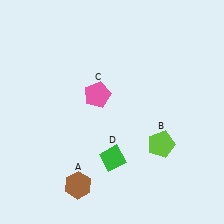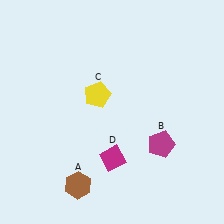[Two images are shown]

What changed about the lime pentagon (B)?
In Image 1, B is lime. In Image 2, it changed to magenta.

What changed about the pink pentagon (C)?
In Image 1, C is pink. In Image 2, it changed to yellow.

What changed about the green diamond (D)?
In Image 1, D is green. In Image 2, it changed to magenta.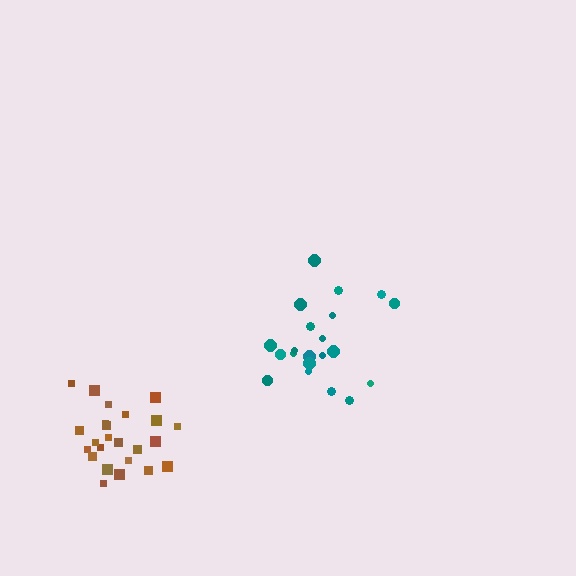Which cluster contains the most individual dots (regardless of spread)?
Brown (24).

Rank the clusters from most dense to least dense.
brown, teal.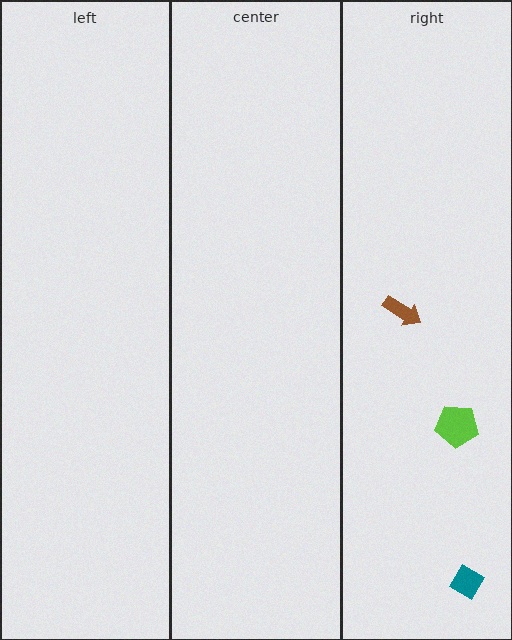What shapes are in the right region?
The lime pentagon, the brown arrow, the teal diamond.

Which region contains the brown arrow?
The right region.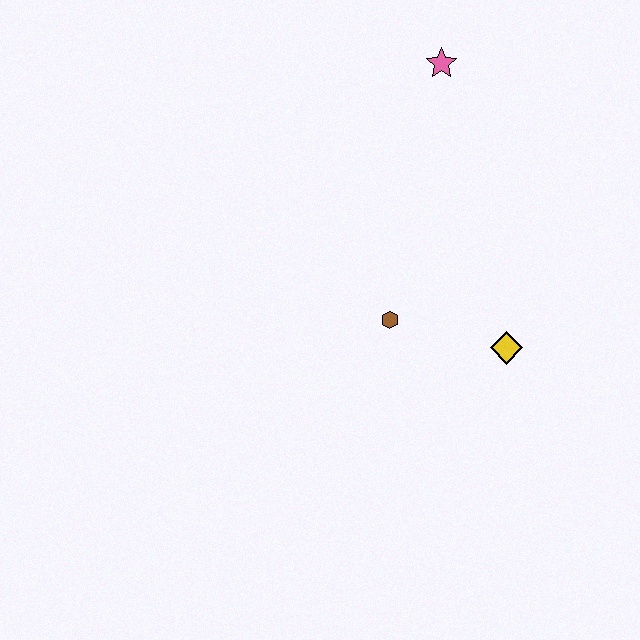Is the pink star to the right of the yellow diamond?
No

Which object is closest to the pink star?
The brown hexagon is closest to the pink star.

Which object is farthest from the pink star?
The yellow diamond is farthest from the pink star.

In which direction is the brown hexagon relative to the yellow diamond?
The brown hexagon is to the left of the yellow diamond.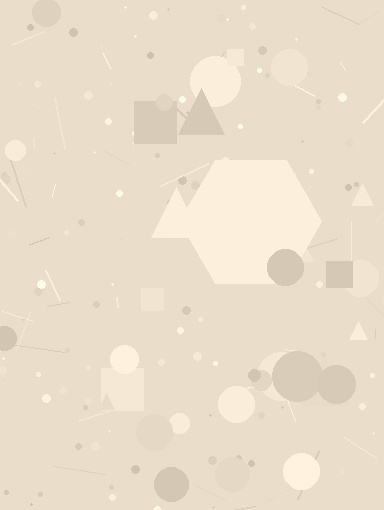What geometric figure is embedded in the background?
A hexagon is embedded in the background.